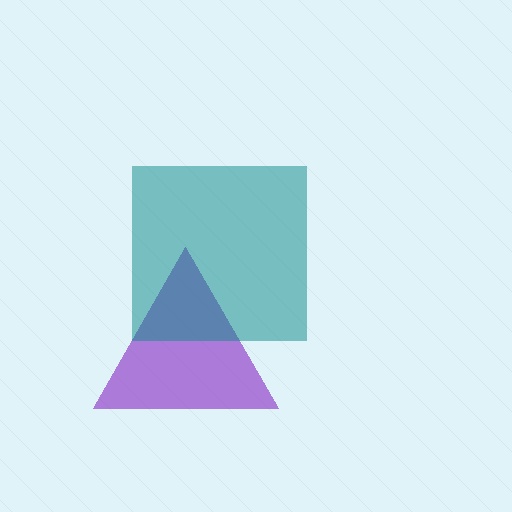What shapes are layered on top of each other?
The layered shapes are: a purple triangle, a teal square.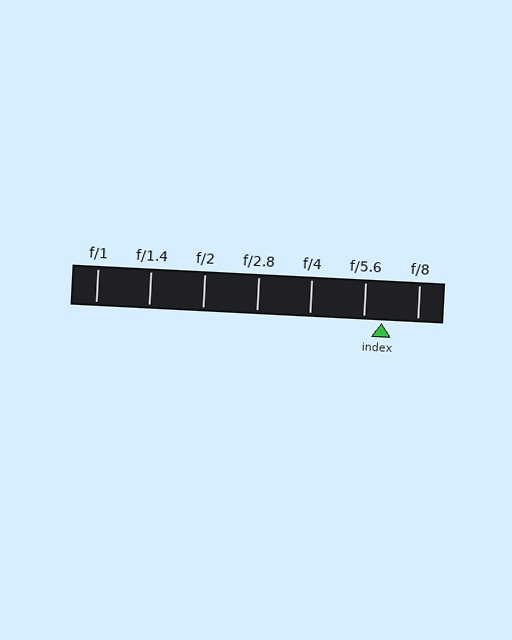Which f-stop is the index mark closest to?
The index mark is closest to f/5.6.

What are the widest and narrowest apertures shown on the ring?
The widest aperture shown is f/1 and the narrowest is f/8.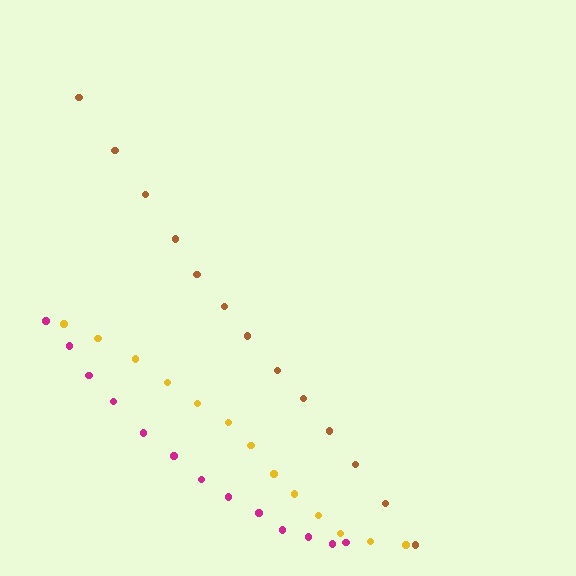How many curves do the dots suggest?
There are 3 distinct paths.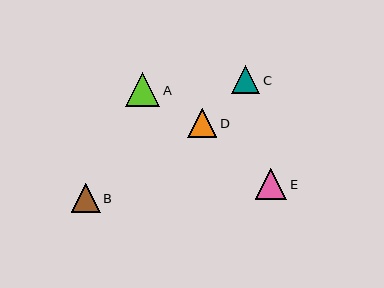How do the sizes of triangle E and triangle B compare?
Triangle E and triangle B are approximately the same size.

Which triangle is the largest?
Triangle A is the largest with a size of approximately 34 pixels.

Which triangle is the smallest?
Triangle C is the smallest with a size of approximately 29 pixels.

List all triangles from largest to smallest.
From largest to smallest: A, E, B, D, C.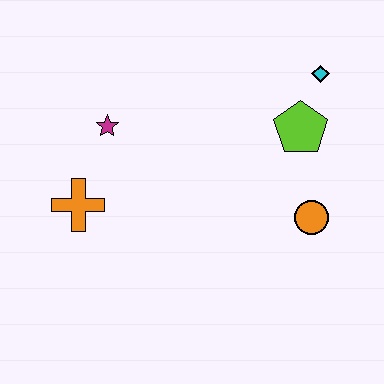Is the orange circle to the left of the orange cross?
No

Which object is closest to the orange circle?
The lime pentagon is closest to the orange circle.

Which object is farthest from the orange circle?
The orange cross is farthest from the orange circle.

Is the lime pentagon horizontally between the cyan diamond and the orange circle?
No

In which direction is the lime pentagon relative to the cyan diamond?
The lime pentagon is below the cyan diamond.